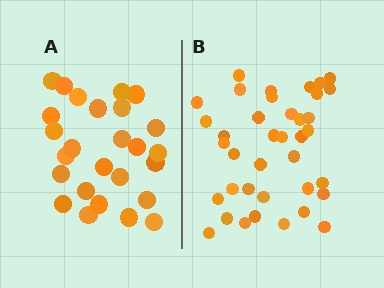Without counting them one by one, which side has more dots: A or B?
Region B (the right region) has more dots.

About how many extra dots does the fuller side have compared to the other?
Region B has roughly 12 or so more dots than region A.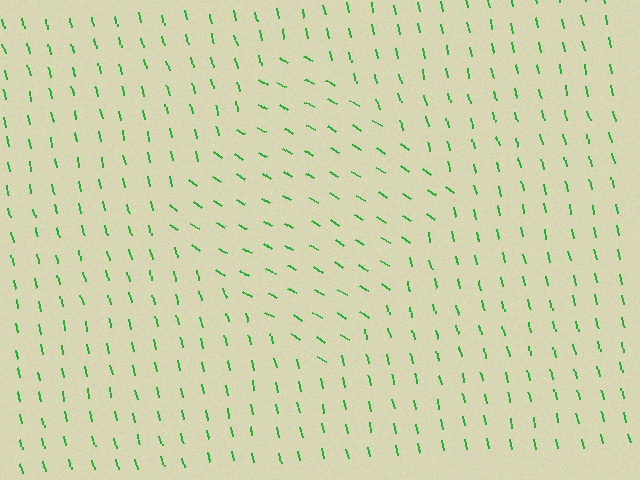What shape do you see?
I see a diamond.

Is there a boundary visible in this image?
Yes, there is a texture boundary formed by a change in line orientation.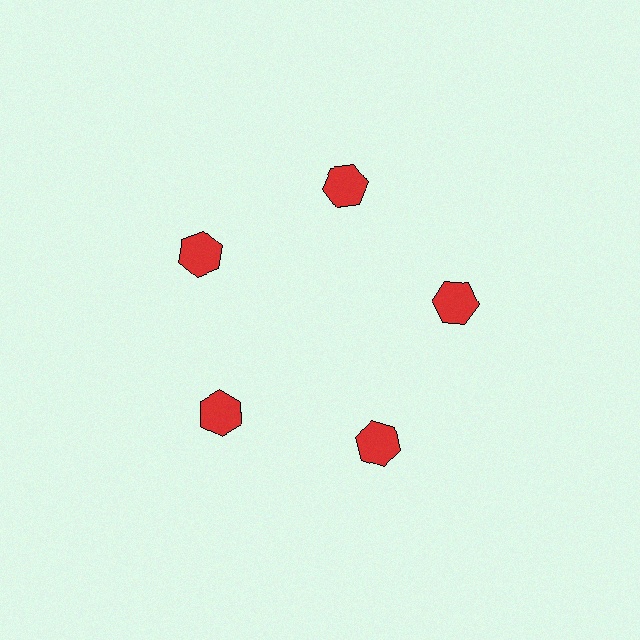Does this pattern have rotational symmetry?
Yes, this pattern has 5-fold rotational symmetry. It looks the same after rotating 72 degrees around the center.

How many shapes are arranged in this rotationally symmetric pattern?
There are 5 shapes, arranged in 5 groups of 1.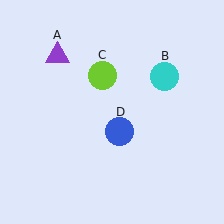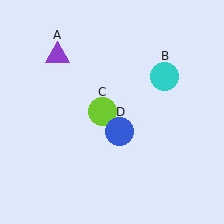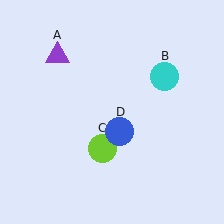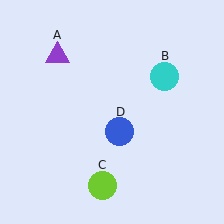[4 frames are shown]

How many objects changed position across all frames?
1 object changed position: lime circle (object C).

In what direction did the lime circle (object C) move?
The lime circle (object C) moved down.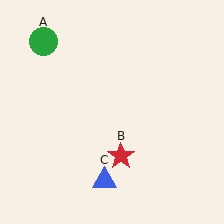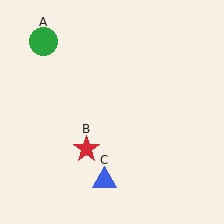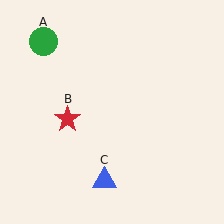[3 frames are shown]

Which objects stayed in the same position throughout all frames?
Green circle (object A) and blue triangle (object C) remained stationary.